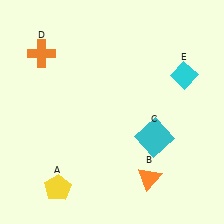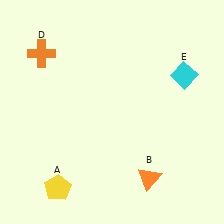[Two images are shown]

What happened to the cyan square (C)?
The cyan square (C) was removed in Image 2. It was in the bottom-right area of Image 1.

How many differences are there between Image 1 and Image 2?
There is 1 difference between the two images.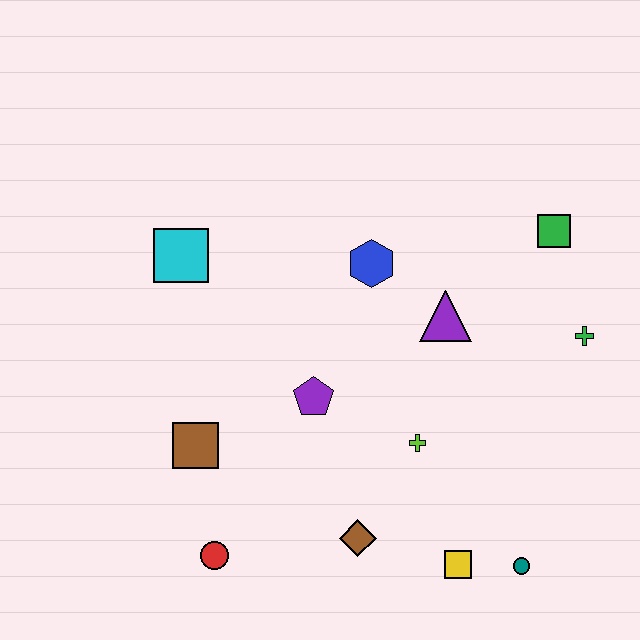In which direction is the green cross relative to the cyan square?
The green cross is to the right of the cyan square.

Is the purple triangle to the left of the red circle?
No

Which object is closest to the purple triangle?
The blue hexagon is closest to the purple triangle.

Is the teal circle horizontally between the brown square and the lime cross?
No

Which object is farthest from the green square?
The red circle is farthest from the green square.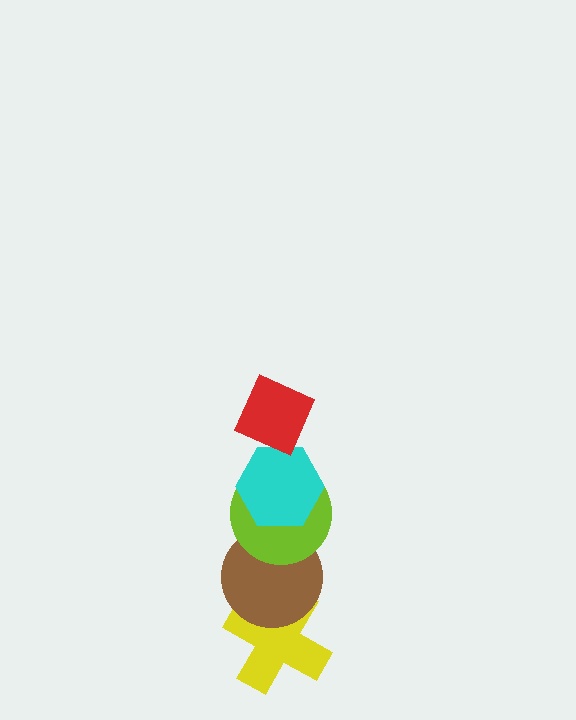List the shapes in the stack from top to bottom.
From top to bottom: the red diamond, the cyan hexagon, the lime circle, the brown circle, the yellow cross.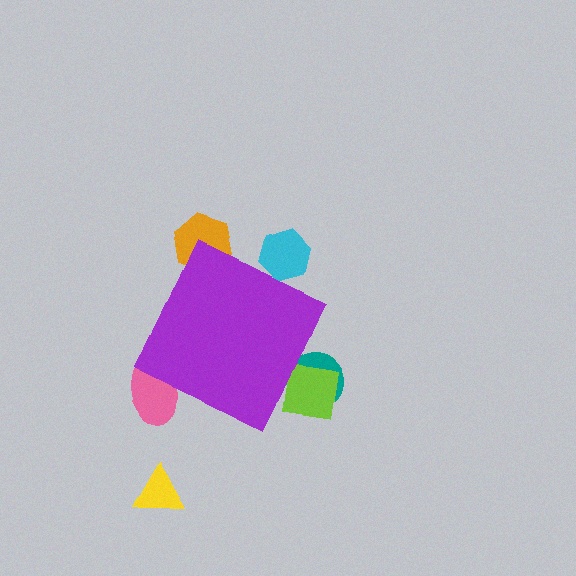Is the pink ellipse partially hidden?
Yes, the pink ellipse is partially hidden behind the purple diamond.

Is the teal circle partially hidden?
Yes, the teal circle is partially hidden behind the purple diamond.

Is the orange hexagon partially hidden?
Yes, the orange hexagon is partially hidden behind the purple diamond.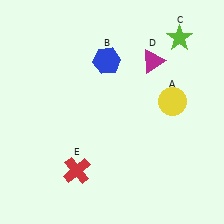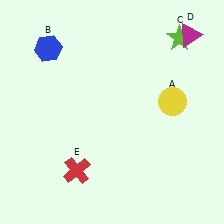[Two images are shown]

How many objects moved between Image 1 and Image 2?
2 objects moved between the two images.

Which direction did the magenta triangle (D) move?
The magenta triangle (D) moved right.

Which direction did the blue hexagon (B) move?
The blue hexagon (B) moved left.